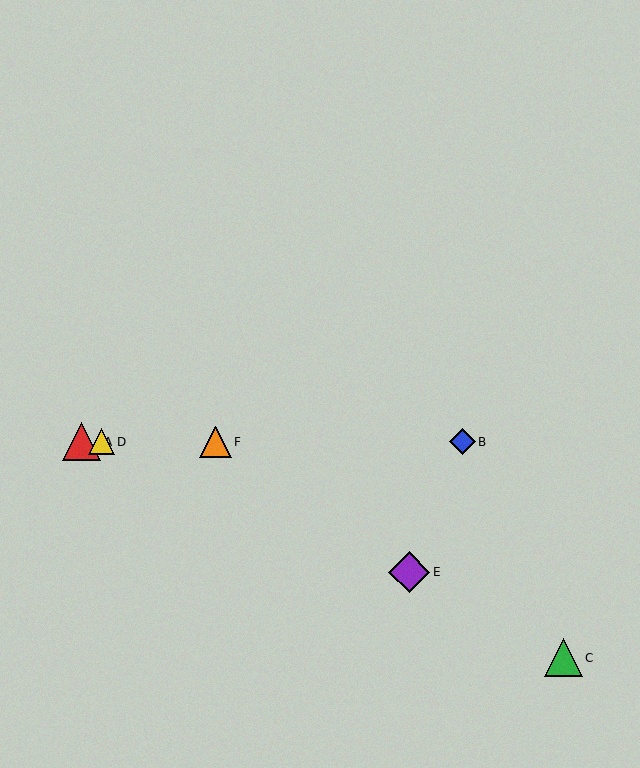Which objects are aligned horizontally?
Objects A, B, D, F are aligned horizontally.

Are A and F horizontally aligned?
Yes, both are at y≈442.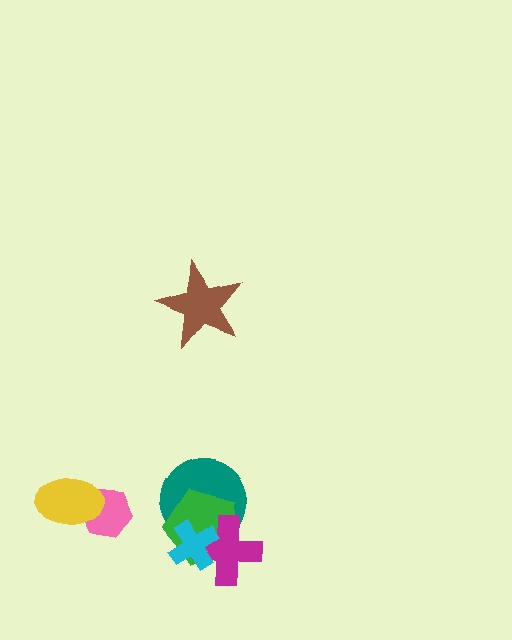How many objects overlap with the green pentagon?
3 objects overlap with the green pentagon.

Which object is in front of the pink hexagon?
The yellow ellipse is in front of the pink hexagon.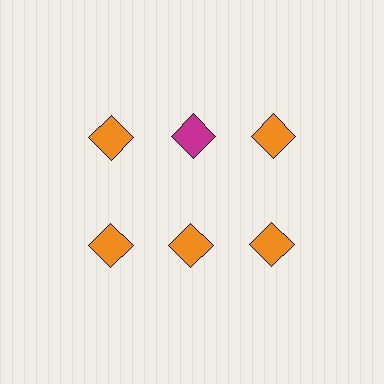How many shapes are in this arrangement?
There are 6 shapes arranged in a grid pattern.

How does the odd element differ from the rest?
It has a different color: magenta instead of orange.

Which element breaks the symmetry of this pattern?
The magenta diamond in the top row, second from left column breaks the symmetry. All other shapes are orange diamonds.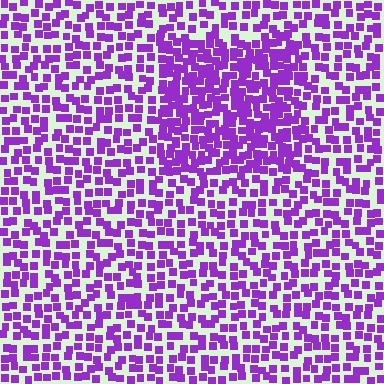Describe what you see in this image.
The image contains small purple elements arranged at two different densities. A rectangle-shaped region is visible where the elements are more densely packed than the surrounding area.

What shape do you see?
I see a rectangle.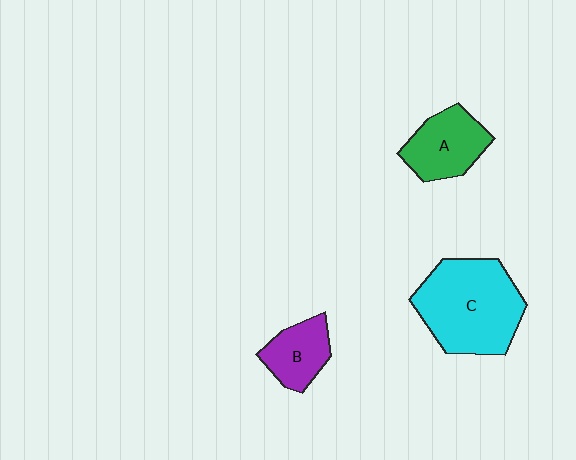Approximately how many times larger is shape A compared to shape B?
Approximately 1.3 times.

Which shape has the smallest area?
Shape B (purple).